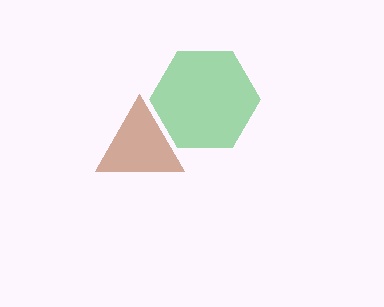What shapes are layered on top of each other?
The layered shapes are: a brown triangle, a green hexagon.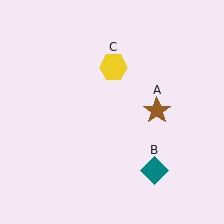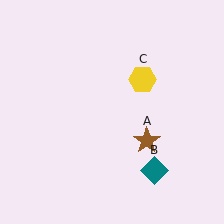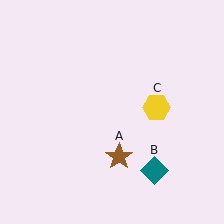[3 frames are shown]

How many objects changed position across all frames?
2 objects changed position: brown star (object A), yellow hexagon (object C).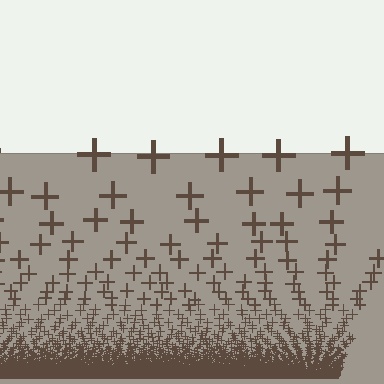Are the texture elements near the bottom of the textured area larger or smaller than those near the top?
Smaller. The gradient is inverted — elements near the bottom are smaller and denser.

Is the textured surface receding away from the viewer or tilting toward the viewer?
The surface appears to tilt toward the viewer. Texture elements get larger and sparser toward the top.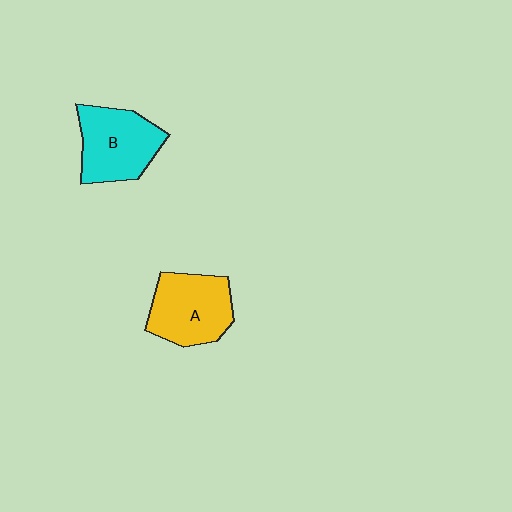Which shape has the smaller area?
Shape B (cyan).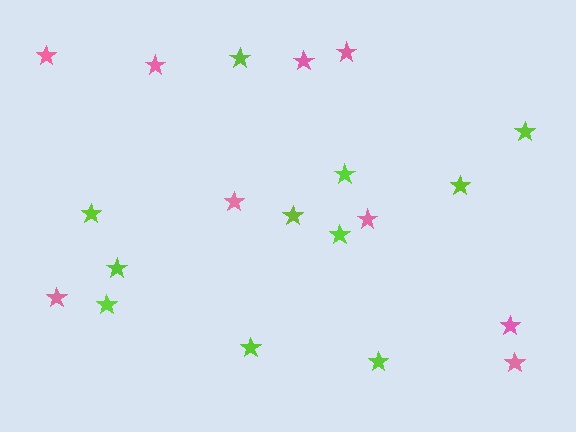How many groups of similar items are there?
There are 2 groups: one group of pink stars (9) and one group of lime stars (11).